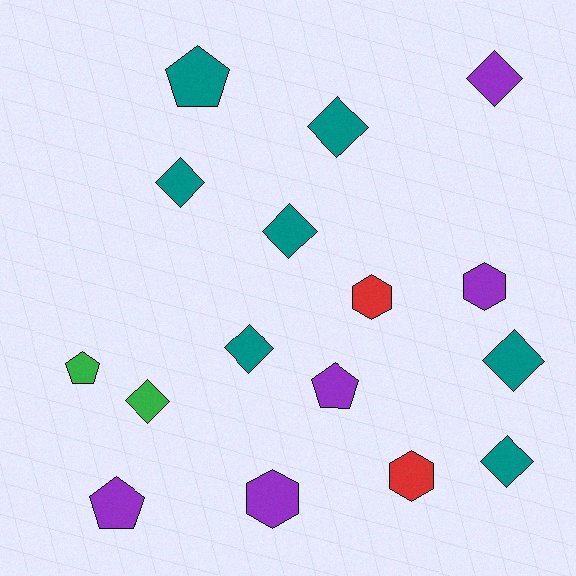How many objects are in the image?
There are 16 objects.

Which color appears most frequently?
Teal, with 7 objects.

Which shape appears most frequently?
Diamond, with 8 objects.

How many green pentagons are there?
There is 1 green pentagon.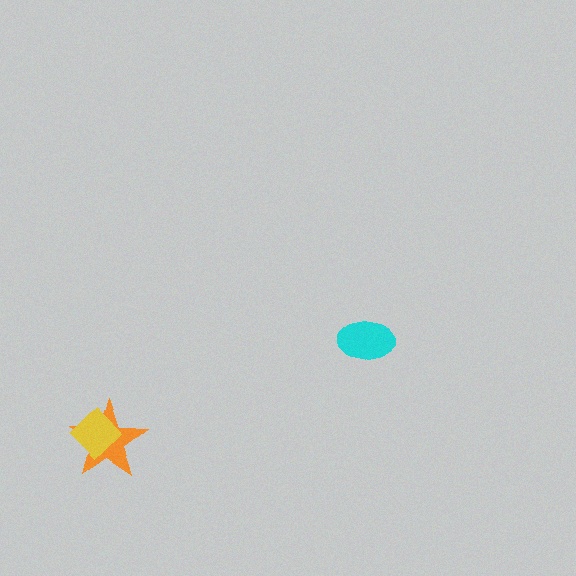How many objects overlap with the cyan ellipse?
0 objects overlap with the cyan ellipse.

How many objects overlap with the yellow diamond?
1 object overlaps with the yellow diamond.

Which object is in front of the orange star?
The yellow diamond is in front of the orange star.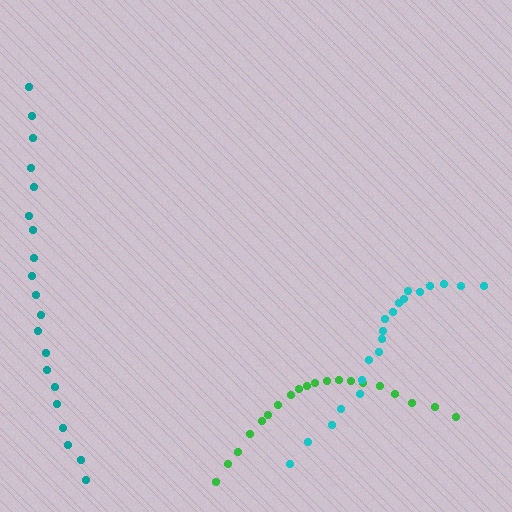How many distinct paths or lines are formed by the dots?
There are 3 distinct paths.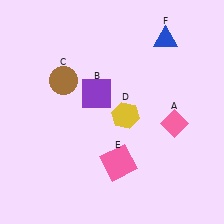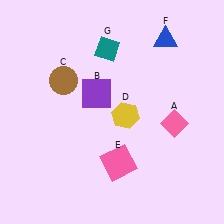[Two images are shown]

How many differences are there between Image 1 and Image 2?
There is 1 difference between the two images.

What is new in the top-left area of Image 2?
A teal diamond (G) was added in the top-left area of Image 2.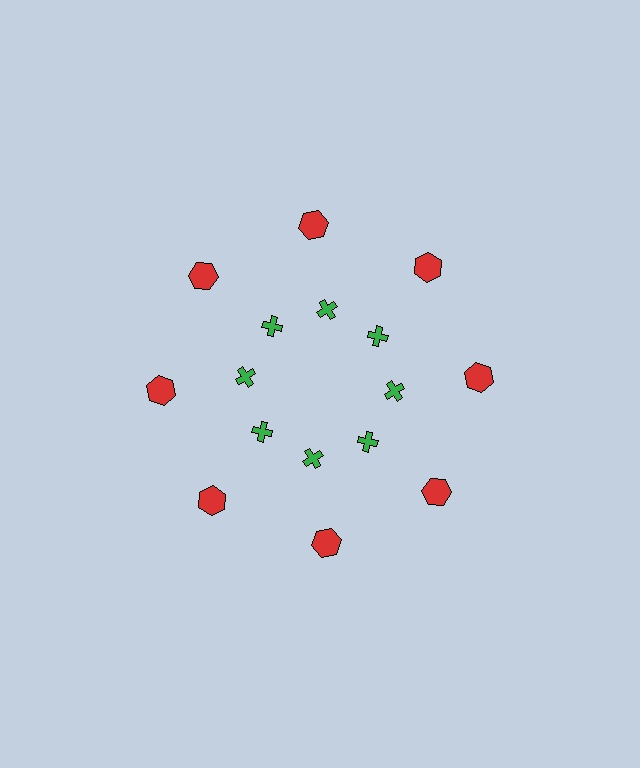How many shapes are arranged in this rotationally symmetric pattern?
There are 16 shapes, arranged in 8 groups of 2.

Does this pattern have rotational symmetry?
Yes, this pattern has 8-fold rotational symmetry. It looks the same after rotating 45 degrees around the center.